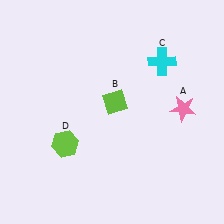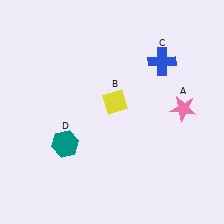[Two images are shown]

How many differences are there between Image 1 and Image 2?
There are 3 differences between the two images.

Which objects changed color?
B changed from lime to yellow. C changed from cyan to blue. D changed from lime to teal.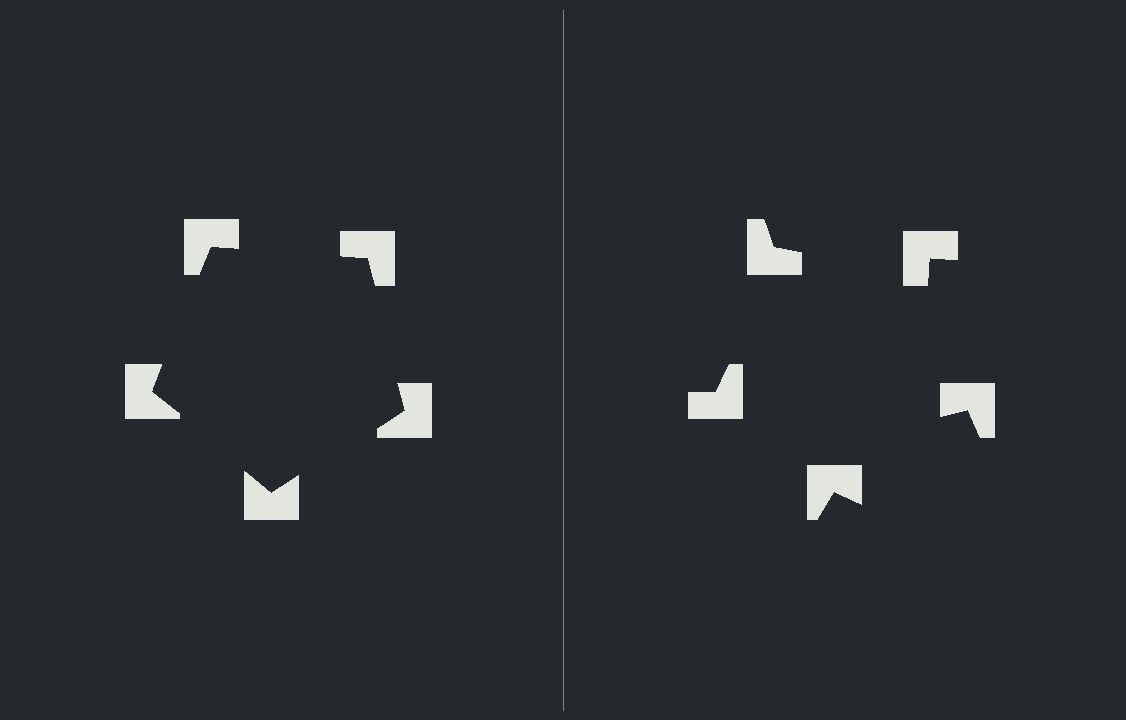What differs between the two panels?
The notched squares are positioned identically on both sides; only the wedge orientations differ. On the left they align to a pentagon; on the right they are misaligned.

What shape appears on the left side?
An illusory pentagon.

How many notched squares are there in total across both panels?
10 — 5 on each side.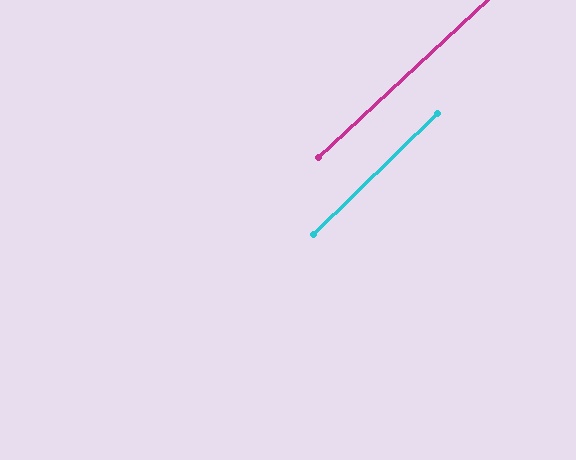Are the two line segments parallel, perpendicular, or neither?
Parallel — their directions differ by only 1.5°.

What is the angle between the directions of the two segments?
Approximately 1 degree.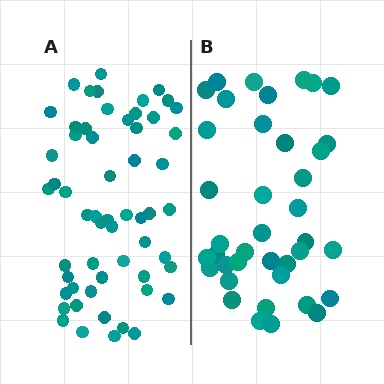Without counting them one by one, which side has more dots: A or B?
Region A (the left region) has more dots.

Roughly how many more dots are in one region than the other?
Region A has approximately 20 more dots than region B.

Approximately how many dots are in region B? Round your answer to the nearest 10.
About 40 dots. (The exact count is 39, which rounds to 40.)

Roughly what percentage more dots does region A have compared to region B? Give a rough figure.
About 45% more.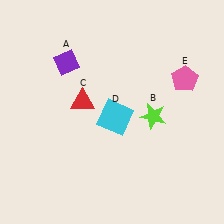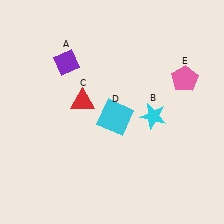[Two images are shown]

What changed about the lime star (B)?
In Image 1, B is lime. In Image 2, it changed to cyan.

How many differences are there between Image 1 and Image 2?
There is 1 difference between the two images.